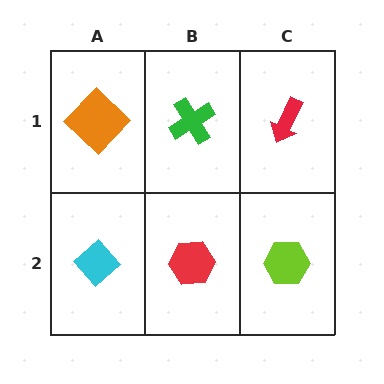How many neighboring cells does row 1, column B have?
3.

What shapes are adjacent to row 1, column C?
A lime hexagon (row 2, column C), a green cross (row 1, column B).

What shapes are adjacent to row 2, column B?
A green cross (row 1, column B), a cyan diamond (row 2, column A), a lime hexagon (row 2, column C).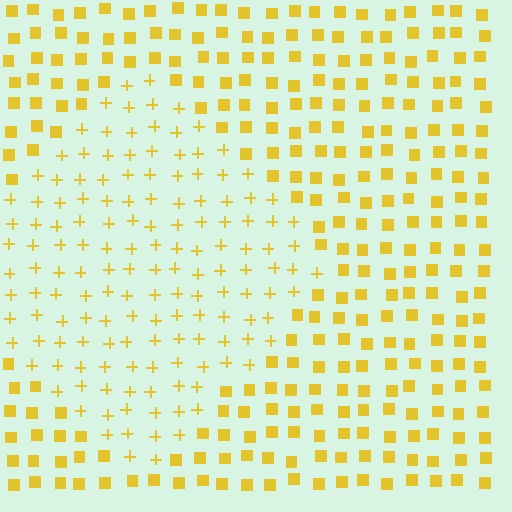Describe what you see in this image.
The image is filled with small yellow elements arranged in a uniform grid. A diamond-shaped region contains plus signs, while the surrounding area contains squares. The boundary is defined purely by the change in element shape.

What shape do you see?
I see a diamond.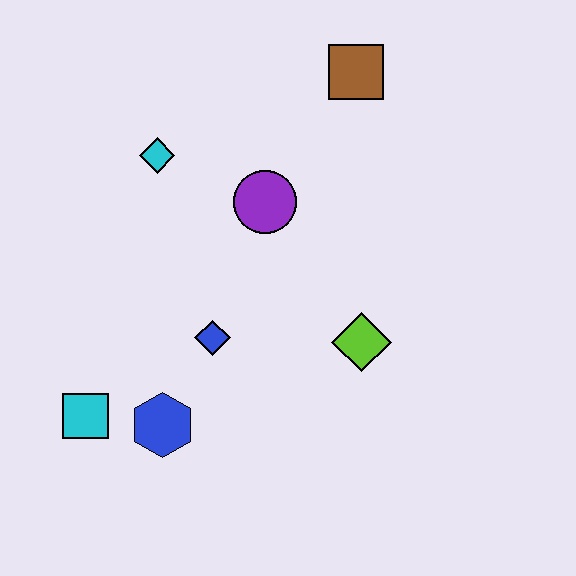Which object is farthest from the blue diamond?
The brown square is farthest from the blue diamond.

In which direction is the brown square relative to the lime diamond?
The brown square is above the lime diamond.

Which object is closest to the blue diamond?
The blue hexagon is closest to the blue diamond.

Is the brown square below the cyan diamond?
No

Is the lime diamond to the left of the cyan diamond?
No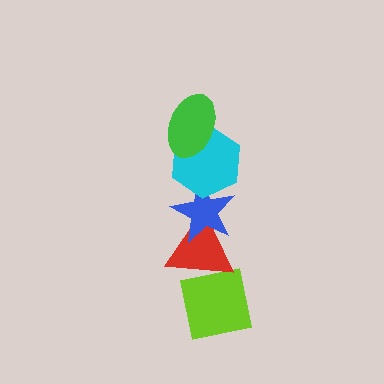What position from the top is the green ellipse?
The green ellipse is 1st from the top.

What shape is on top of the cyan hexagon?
The green ellipse is on top of the cyan hexagon.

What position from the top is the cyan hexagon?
The cyan hexagon is 2nd from the top.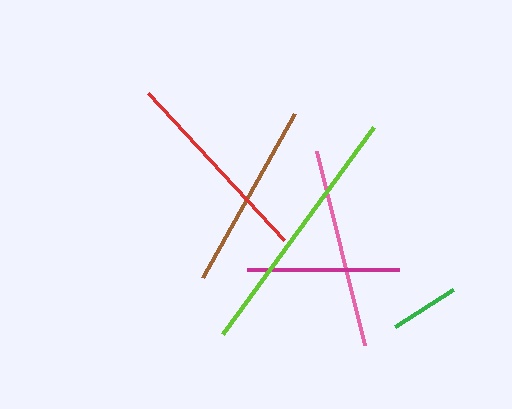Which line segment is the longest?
The lime line is the longest at approximately 256 pixels.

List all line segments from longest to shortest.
From longest to shortest: lime, red, pink, brown, magenta, green.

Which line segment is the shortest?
The green line is the shortest at approximately 68 pixels.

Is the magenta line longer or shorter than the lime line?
The lime line is longer than the magenta line.